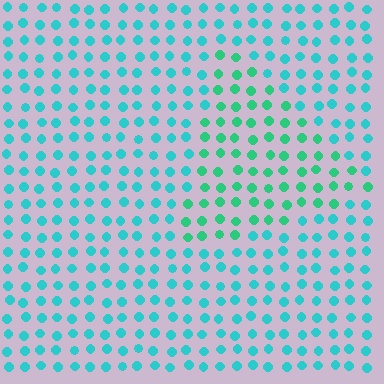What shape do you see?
I see a triangle.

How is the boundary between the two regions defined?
The boundary is defined purely by a slight shift in hue (about 29 degrees). Spacing, size, and orientation are identical on both sides.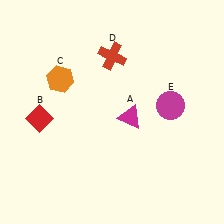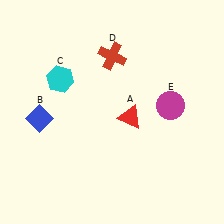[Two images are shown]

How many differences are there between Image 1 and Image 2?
There are 3 differences between the two images.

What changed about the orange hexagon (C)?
In Image 1, C is orange. In Image 2, it changed to cyan.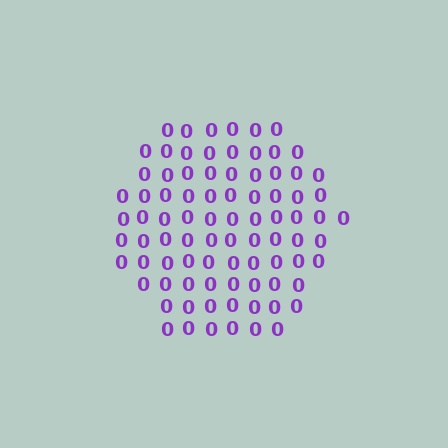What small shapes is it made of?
It is made of small digit 0's.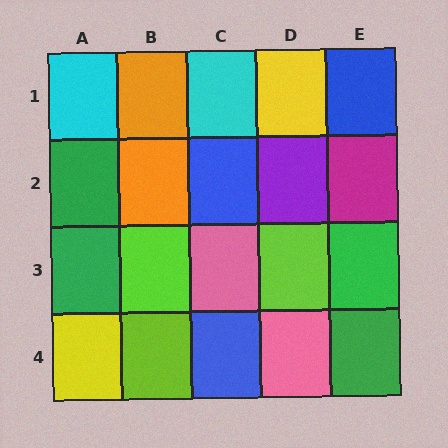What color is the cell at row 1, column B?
Orange.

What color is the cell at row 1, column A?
Cyan.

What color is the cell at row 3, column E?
Green.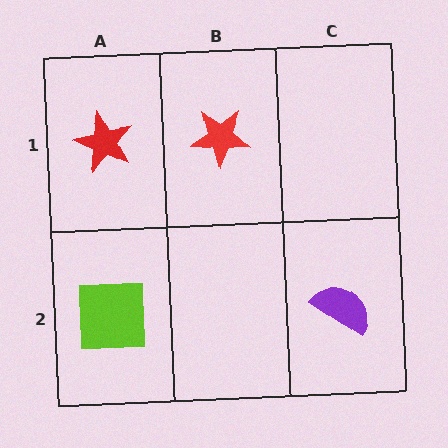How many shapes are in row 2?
2 shapes.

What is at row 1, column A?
A red star.